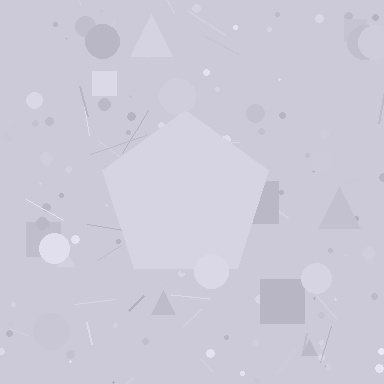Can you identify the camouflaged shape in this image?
The camouflaged shape is a pentagon.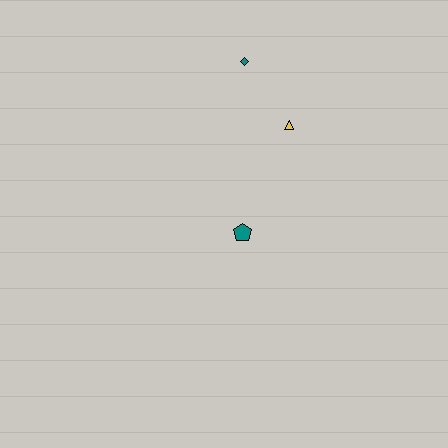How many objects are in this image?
There are 3 objects.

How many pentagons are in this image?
There is 1 pentagon.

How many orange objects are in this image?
There are no orange objects.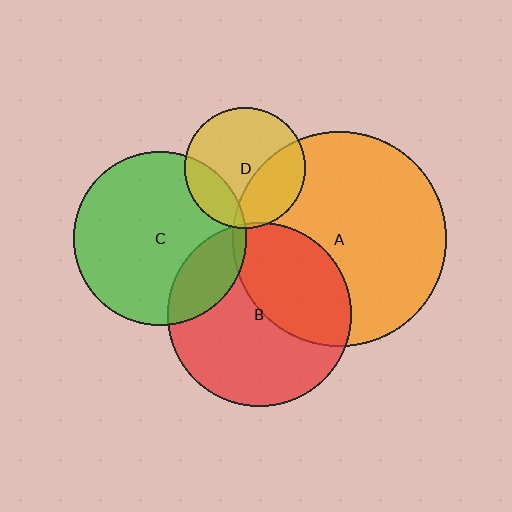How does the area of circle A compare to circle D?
Approximately 3.2 times.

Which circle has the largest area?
Circle A (orange).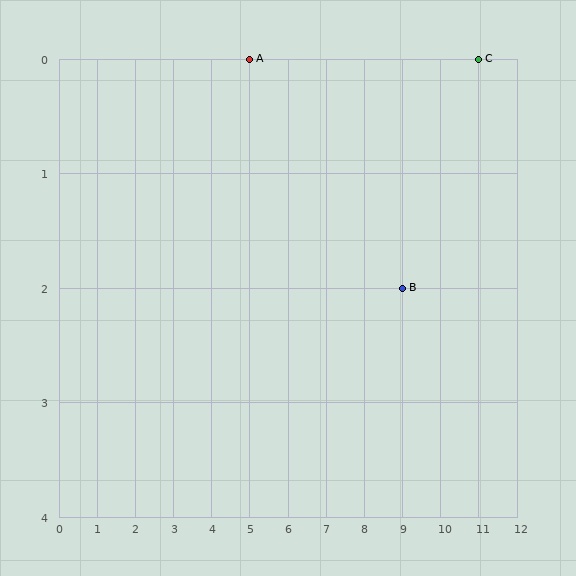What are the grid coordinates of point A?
Point A is at grid coordinates (5, 0).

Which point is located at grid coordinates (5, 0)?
Point A is at (5, 0).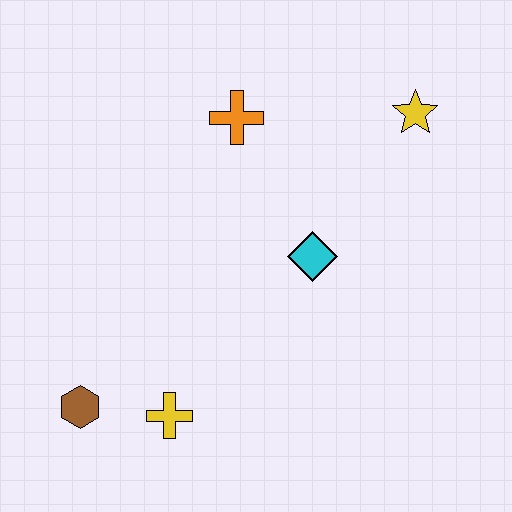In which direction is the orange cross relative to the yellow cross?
The orange cross is above the yellow cross.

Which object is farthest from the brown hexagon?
The yellow star is farthest from the brown hexagon.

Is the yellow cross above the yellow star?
No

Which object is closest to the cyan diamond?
The orange cross is closest to the cyan diamond.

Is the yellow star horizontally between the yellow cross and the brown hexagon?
No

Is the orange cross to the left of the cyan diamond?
Yes